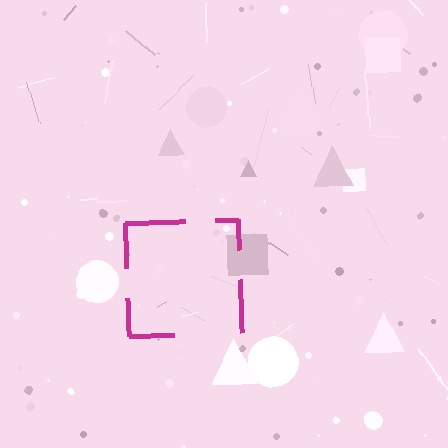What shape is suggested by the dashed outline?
The dashed outline suggests a square.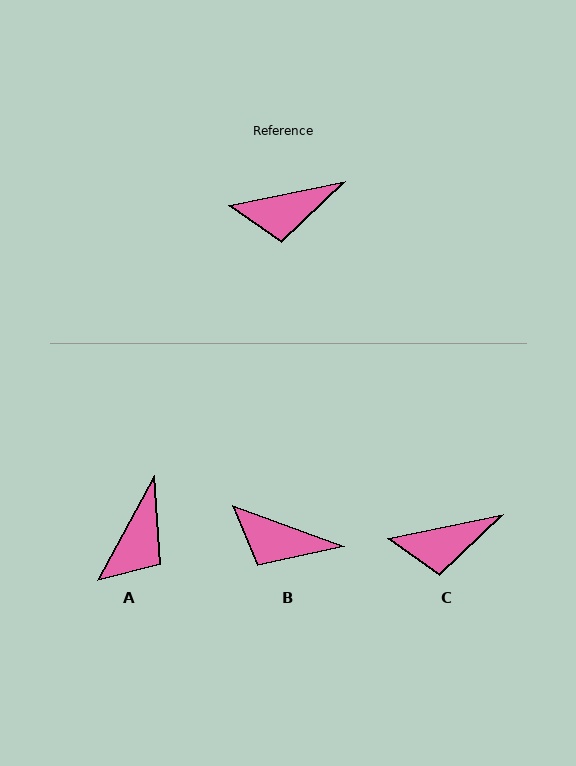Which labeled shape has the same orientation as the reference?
C.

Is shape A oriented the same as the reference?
No, it is off by about 50 degrees.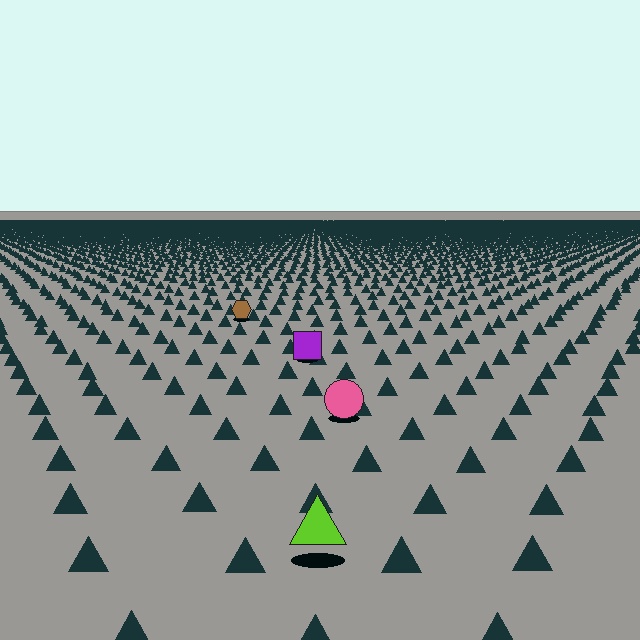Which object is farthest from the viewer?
The brown hexagon is farthest from the viewer. It appears smaller and the ground texture around it is denser.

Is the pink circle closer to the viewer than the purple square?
Yes. The pink circle is closer — you can tell from the texture gradient: the ground texture is coarser near it.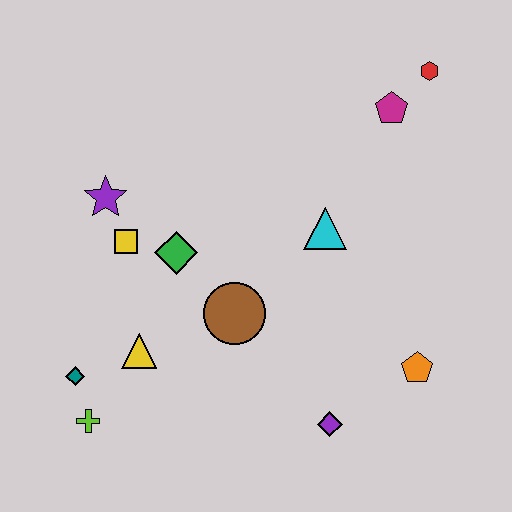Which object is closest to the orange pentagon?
The purple diamond is closest to the orange pentagon.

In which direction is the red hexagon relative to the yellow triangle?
The red hexagon is to the right of the yellow triangle.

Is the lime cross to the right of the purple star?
No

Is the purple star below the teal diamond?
No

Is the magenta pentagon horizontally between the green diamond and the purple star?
No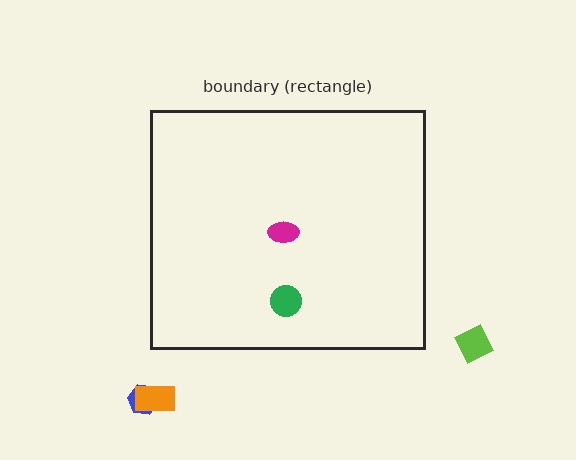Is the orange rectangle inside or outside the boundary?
Outside.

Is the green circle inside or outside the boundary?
Inside.